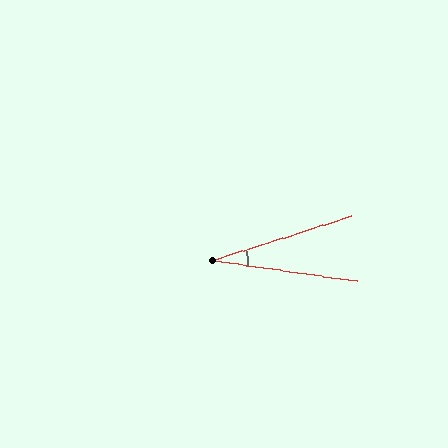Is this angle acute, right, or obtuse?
It is acute.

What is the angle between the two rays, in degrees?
Approximately 26 degrees.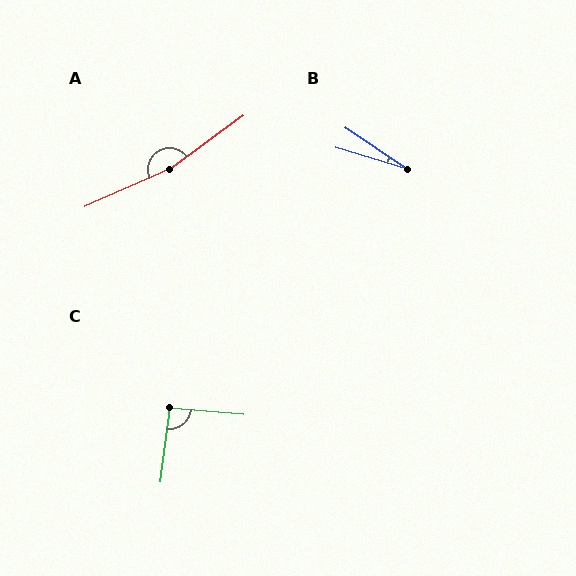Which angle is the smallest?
B, at approximately 17 degrees.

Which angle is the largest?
A, at approximately 168 degrees.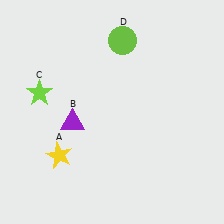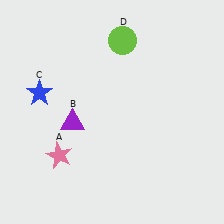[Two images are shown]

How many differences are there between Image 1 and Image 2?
There are 2 differences between the two images.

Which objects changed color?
A changed from yellow to pink. C changed from lime to blue.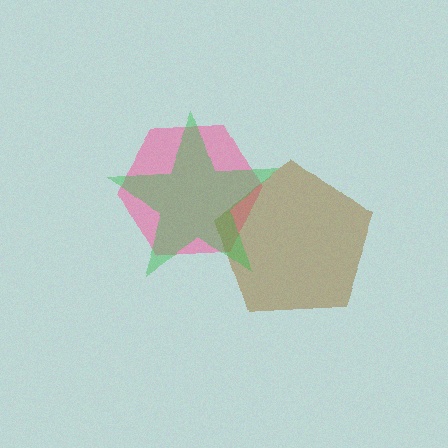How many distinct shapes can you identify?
There are 3 distinct shapes: a pink hexagon, a brown pentagon, a green star.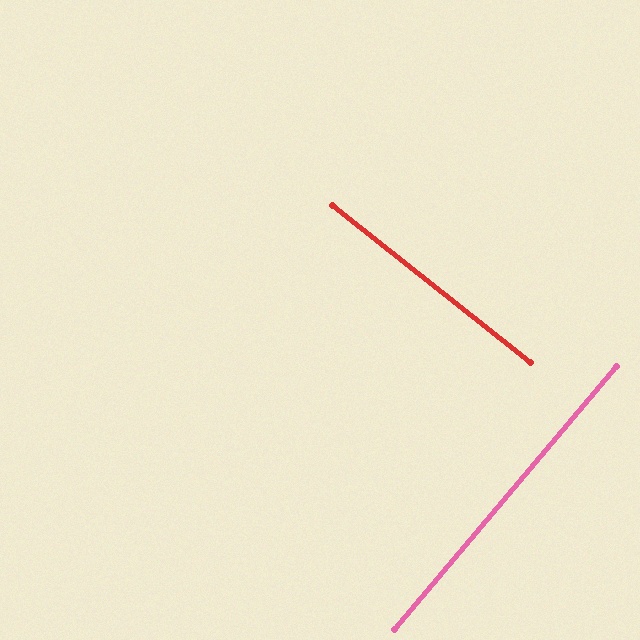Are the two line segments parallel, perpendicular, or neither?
Perpendicular — they meet at approximately 88°.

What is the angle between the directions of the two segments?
Approximately 88 degrees.